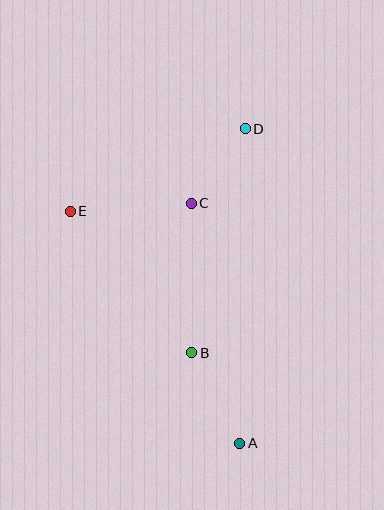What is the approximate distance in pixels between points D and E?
The distance between D and E is approximately 193 pixels.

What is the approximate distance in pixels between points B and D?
The distance between B and D is approximately 230 pixels.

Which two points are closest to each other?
Points C and D are closest to each other.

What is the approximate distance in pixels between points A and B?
The distance between A and B is approximately 102 pixels.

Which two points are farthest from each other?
Points A and D are farthest from each other.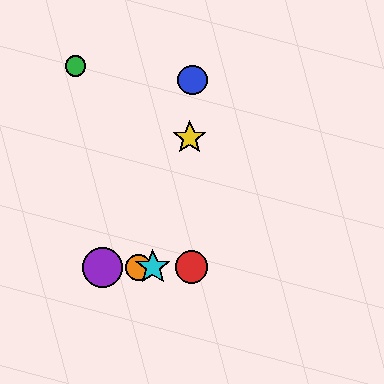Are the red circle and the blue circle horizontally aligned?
No, the red circle is at y≈267 and the blue circle is at y≈80.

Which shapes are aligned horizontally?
The red circle, the purple circle, the orange circle, the cyan star are aligned horizontally.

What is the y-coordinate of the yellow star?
The yellow star is at y≈138.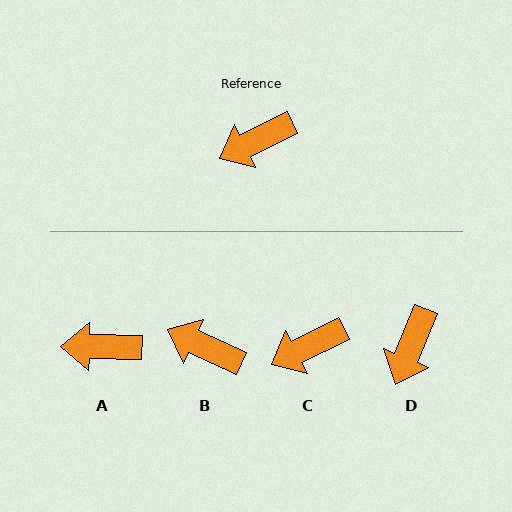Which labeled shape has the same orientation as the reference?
C.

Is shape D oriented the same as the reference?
No, it is off by about 42 degrees.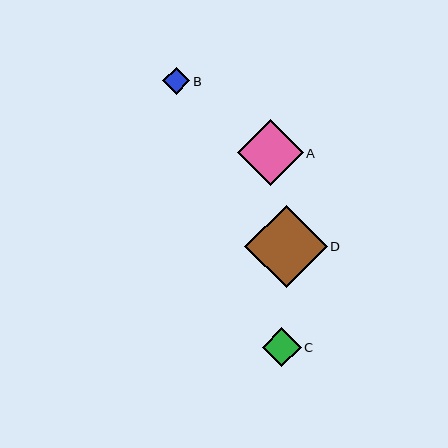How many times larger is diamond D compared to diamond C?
Diamond D is approximately 2.1 times the size of diamond C.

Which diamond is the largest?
Diamond D is the largest with a size of approximately 83 pixels.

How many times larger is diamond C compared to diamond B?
Diamond C is approximately 1.5 times the size of diamond B.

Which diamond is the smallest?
Diamond B is the smallest with a size of approximately 27 pixels.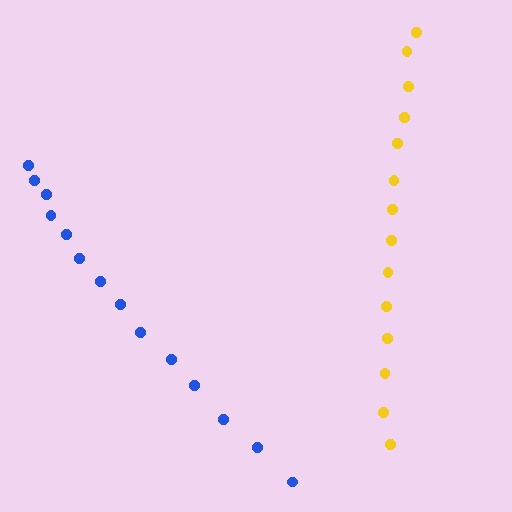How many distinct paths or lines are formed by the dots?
There are 2 distinct paths.